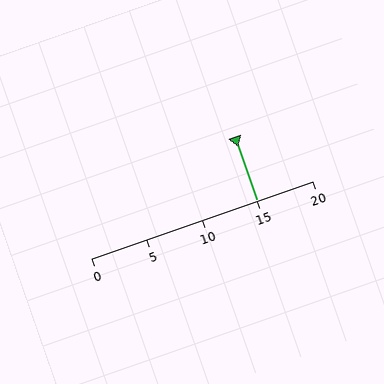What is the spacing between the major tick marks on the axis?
The major ticks are spaced 5 apart.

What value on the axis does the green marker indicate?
The marker indicates approximately 15.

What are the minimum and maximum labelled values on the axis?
The axis runs from 0 to 20.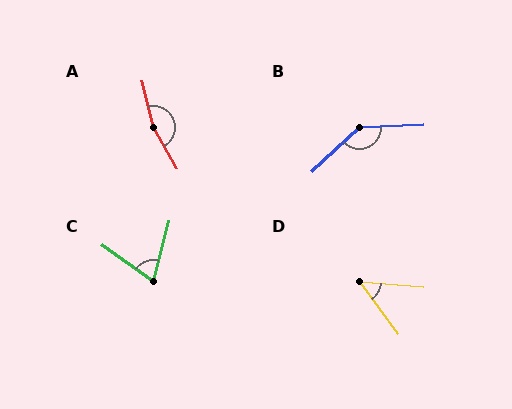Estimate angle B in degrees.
Approximately 140 degrees.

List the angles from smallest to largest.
D (49°), C (68°), B (140°), A (164°).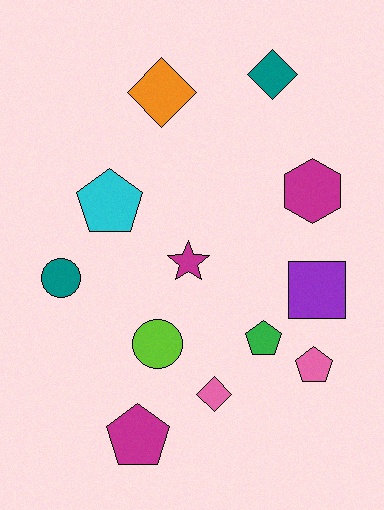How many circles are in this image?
There are 2 circles.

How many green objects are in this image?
There is 1 green object.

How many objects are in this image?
There are 12 objects.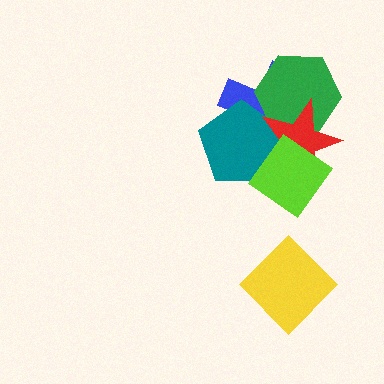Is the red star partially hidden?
Yes, it is partially covered by another shape.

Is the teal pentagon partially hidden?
Yes, it is partially covered by another shape.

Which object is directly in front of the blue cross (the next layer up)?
The teal pentagon is directly in front of the blue cross.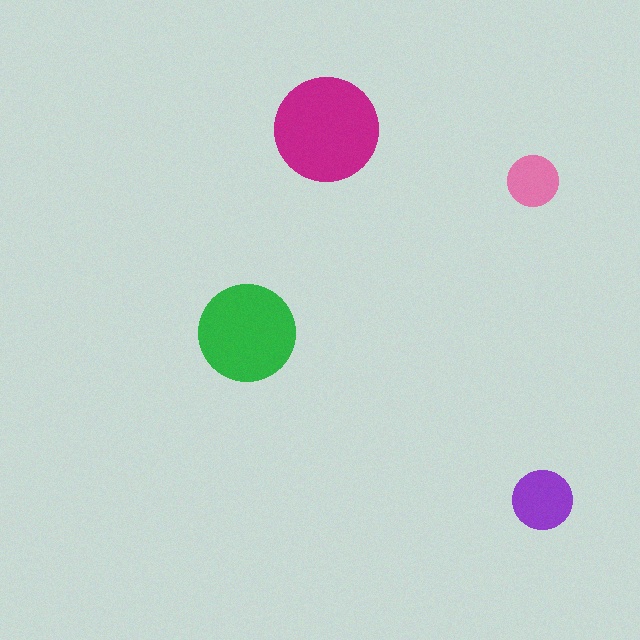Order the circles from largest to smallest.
the magenta one, the green one, the purple one, the pink one.